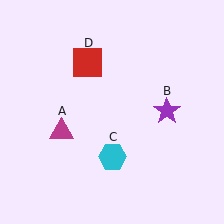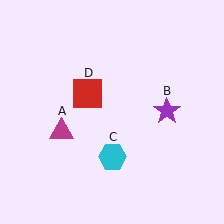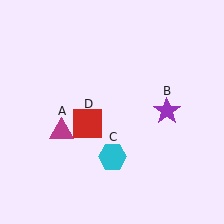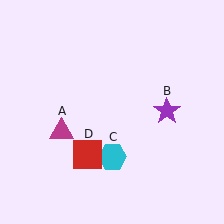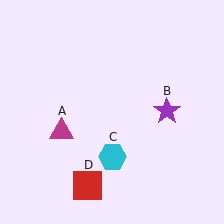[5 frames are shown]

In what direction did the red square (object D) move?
The red square (object D) moved down.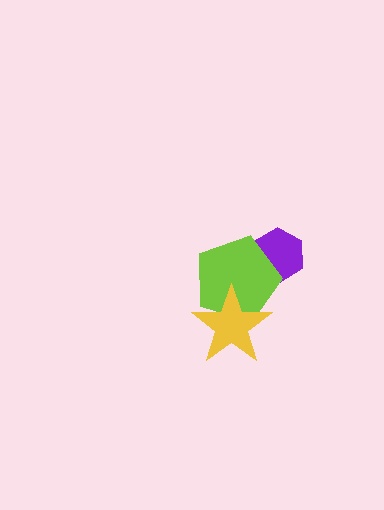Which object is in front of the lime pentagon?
The yellow star is in front of the lime pentagon.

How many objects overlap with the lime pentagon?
2 objects overlap with the lime pentagon.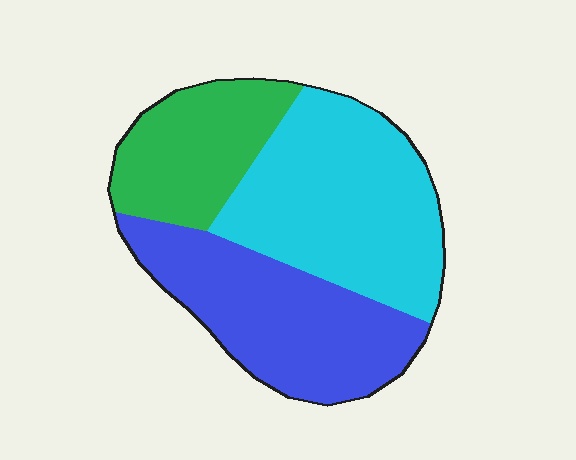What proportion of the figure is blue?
Blue takes up between a quarter and a half of the figure.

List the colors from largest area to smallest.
From largest to smallest: cyan, blue, green.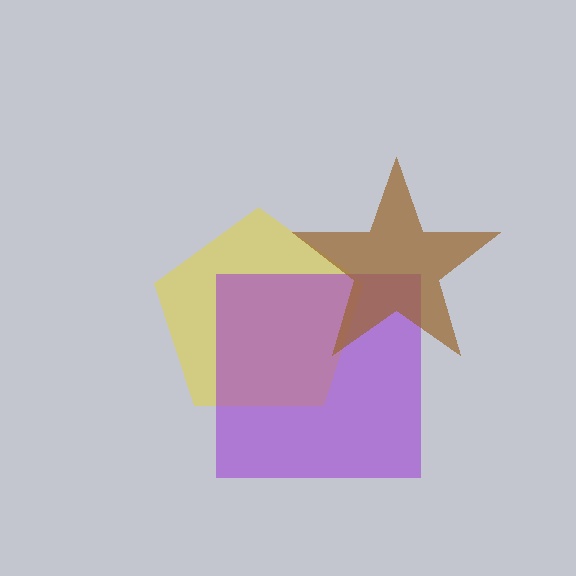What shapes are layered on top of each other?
The layered shapes are: a yellow pentagon, a purple square, a brown star.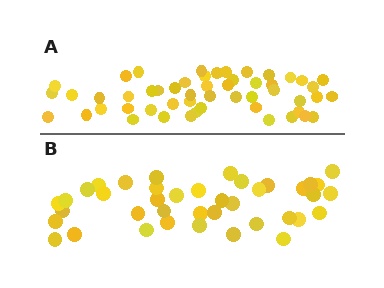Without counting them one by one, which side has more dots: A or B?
Region A (the top region) has more dots.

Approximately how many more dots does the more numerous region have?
Region A has roughly 12 or so more dots than region B.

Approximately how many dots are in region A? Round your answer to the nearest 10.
About 50 dots. (The exact count is 52, which rounds to 50.)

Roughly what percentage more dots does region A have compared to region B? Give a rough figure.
About 30% more.